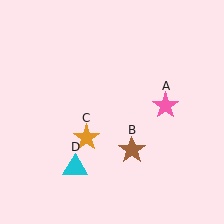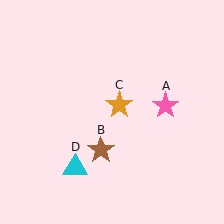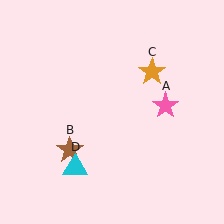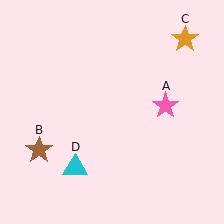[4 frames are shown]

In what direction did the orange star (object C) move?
The orange star (object C) moved up and to the right.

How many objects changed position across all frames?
2 objects changed position: brown star (object B), orange star (object C).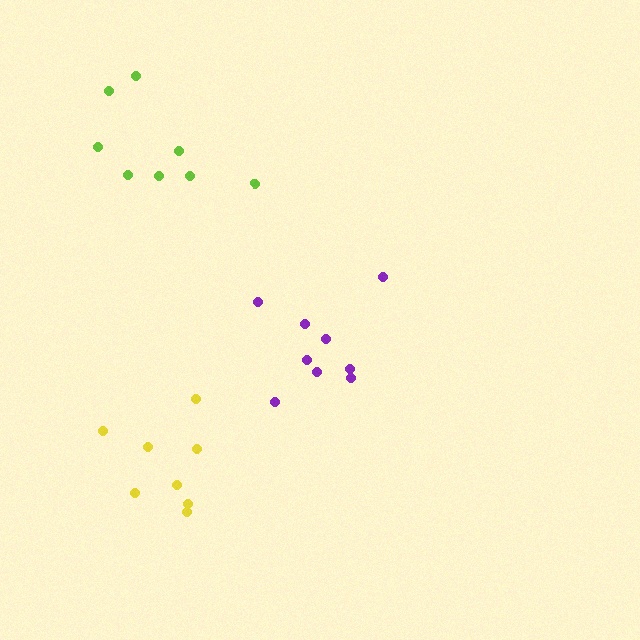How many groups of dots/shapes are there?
There are 3 groups.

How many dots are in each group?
Group 1: 9 dots, Group 2: 8 dots, Group 3: 8 dots (25 total).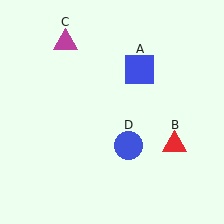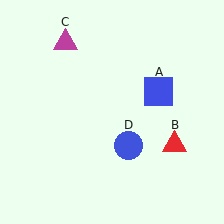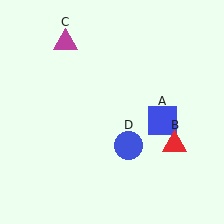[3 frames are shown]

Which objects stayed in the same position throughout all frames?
Red triangle (object B) and magenta triangle (object C) and blue circle (object D) remained stationary.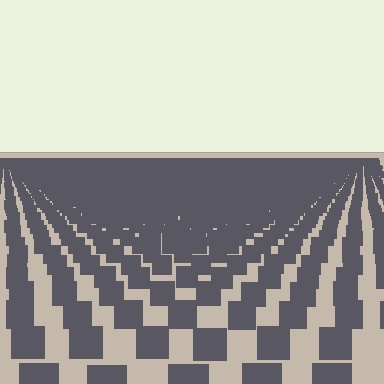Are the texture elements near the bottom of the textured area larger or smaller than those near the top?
Larger. Near the bottom, elements are closer to the viewer and appear at a bigger on-screen size.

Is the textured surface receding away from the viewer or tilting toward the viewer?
The surface is receding away from the viewer. Texture elements get smaller and denser toward the top.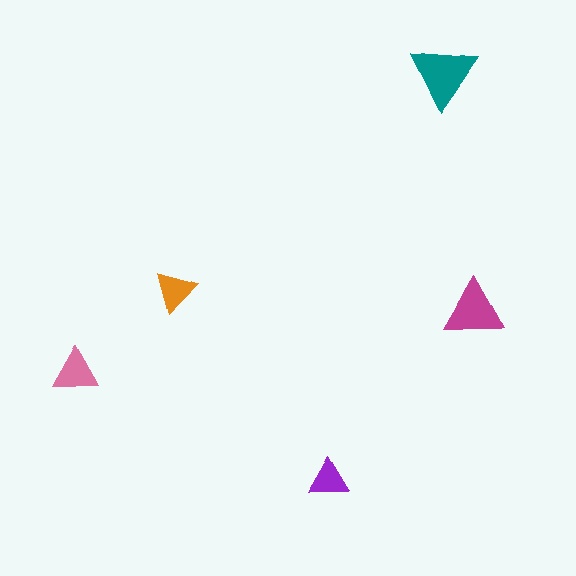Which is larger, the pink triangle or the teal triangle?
The teal one.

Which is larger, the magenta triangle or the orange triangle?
The magenta one.